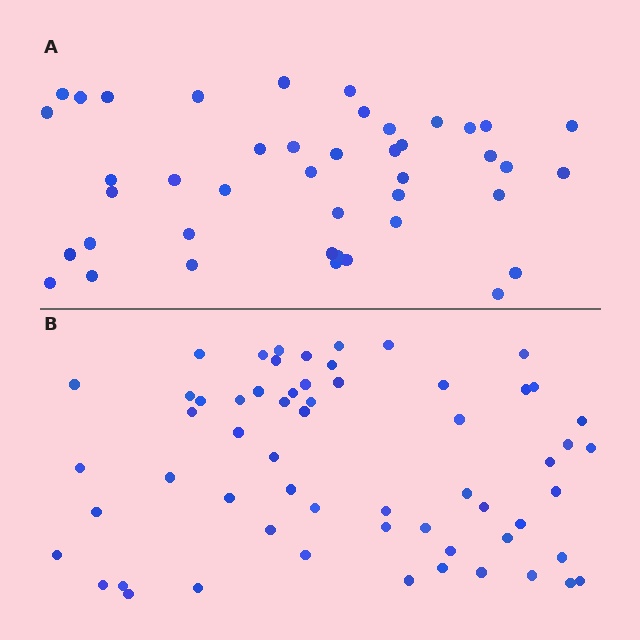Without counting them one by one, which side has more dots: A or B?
Region B (the bottom region) has more dots.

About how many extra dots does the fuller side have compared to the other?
Region B has approximately 15 more dots than region A.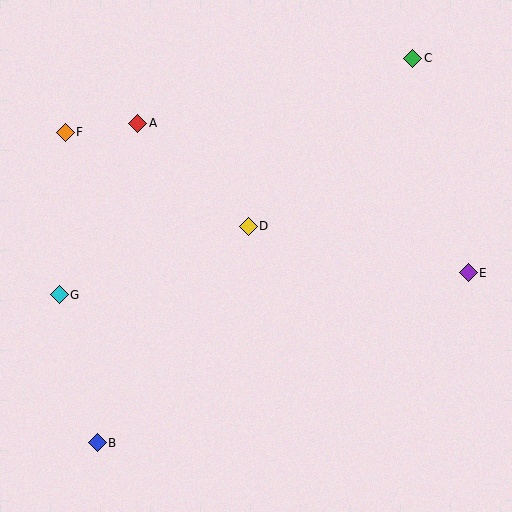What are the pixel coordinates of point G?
Point G is at (59, 295).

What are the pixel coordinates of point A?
Point A is at (138, 123).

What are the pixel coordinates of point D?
Point D is at (248, 226).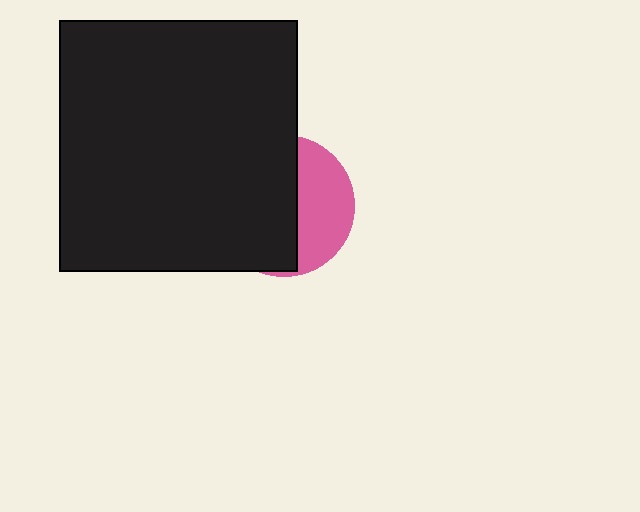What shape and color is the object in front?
The object in front is a black rectangle.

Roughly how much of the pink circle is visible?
A small part of it is visible (roughly 39%).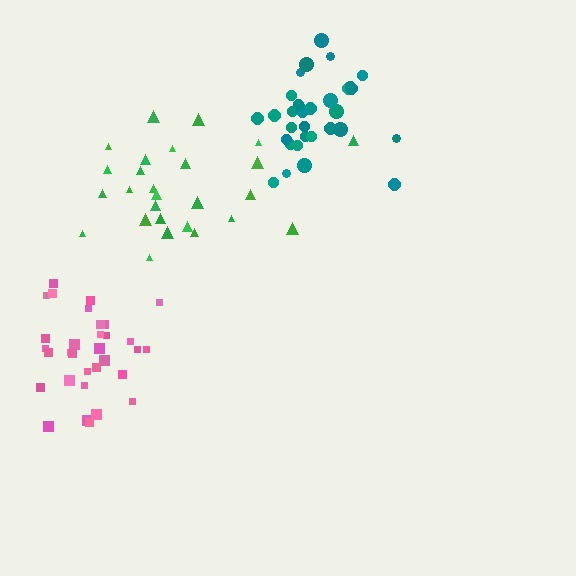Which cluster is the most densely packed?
Teal.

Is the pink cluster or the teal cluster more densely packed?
Teal.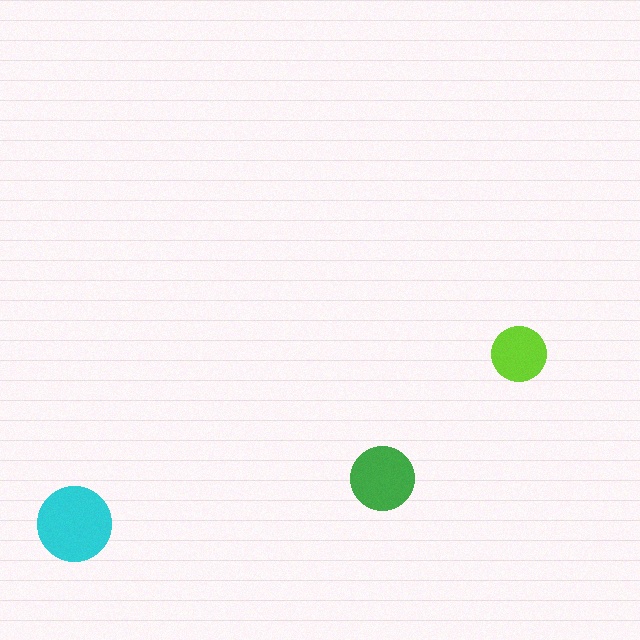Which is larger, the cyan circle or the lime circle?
The cyan one.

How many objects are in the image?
There are 3 objects in the image.